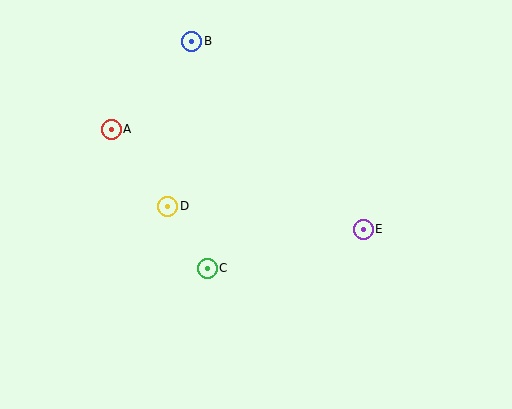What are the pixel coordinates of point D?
Point D is at (168, 206).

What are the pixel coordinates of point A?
Point A is at (111, 129).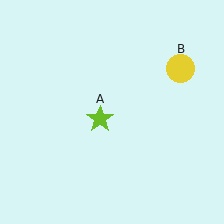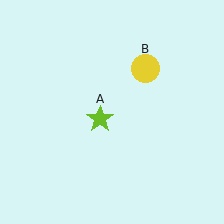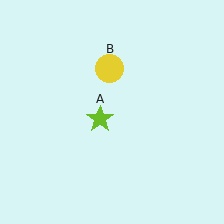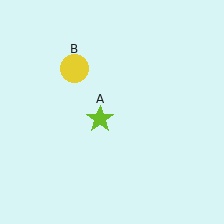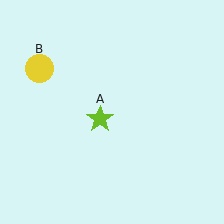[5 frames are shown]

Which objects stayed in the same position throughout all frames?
Lime star (object A) remained stationary.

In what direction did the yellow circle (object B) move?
The yellow circle (object B) moved left.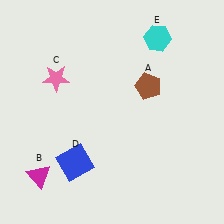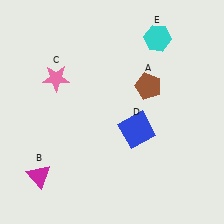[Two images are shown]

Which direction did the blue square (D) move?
The blue square (D) moved right.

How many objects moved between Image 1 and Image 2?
1 object moved between the two images.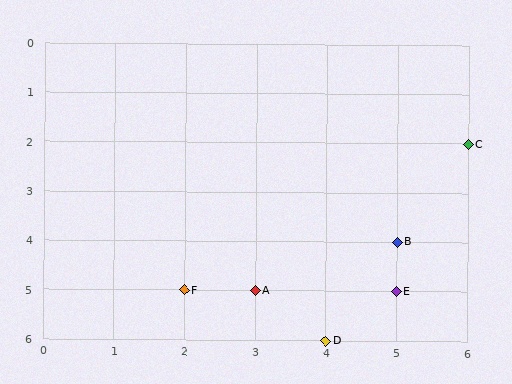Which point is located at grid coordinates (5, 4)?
Point B is at (5, 4).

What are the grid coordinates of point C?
Point C is at grid coordinates (6, 2).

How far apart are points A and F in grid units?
Points A and F are 1 column apart.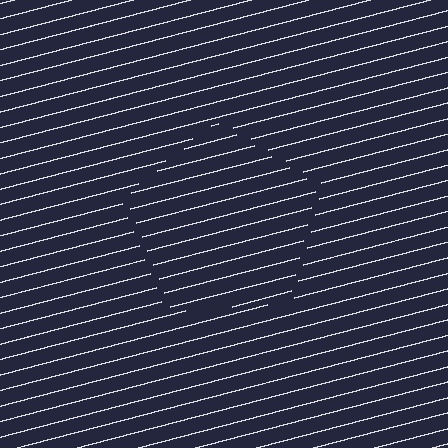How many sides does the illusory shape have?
5 sides — the line-ends trace a pentagon.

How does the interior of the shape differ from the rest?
The interior of the shape contains the same grating, shifted by half a period — the contour is defined by the phase discontinuity where line-ends from the inner and outer gratings abut.